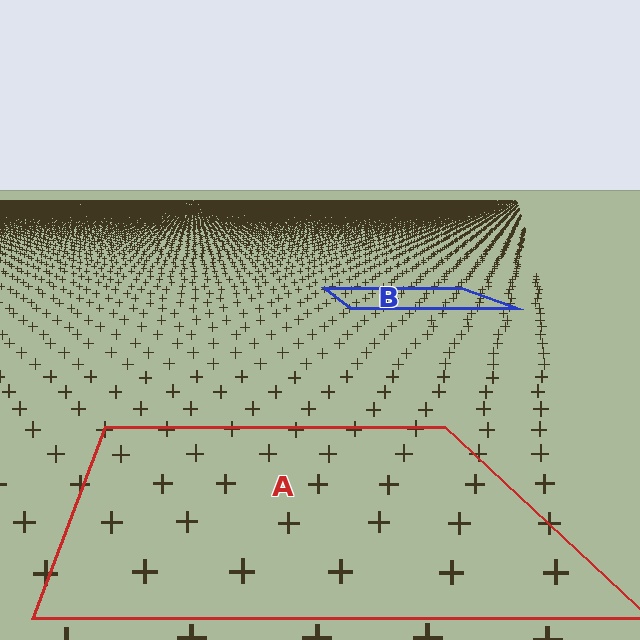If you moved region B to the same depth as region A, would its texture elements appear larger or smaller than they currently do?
They would appear larger. At a closer depth, the same texture elements are projected at a bigger on-screen size.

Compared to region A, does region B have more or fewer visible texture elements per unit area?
Region B has more texture elements per unit area — they are packed more densely because it is farther away.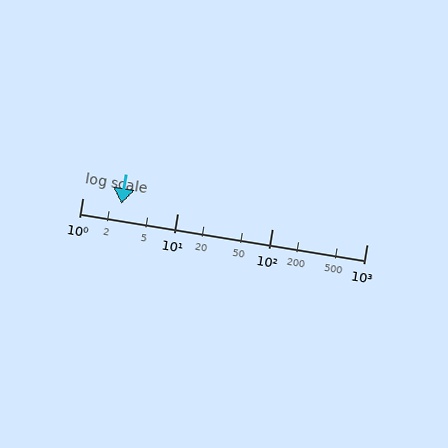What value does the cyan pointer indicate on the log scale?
The pointer indicates approximately 2.6.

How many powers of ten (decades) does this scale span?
The scale spans 3 decades, from 1 to 1000.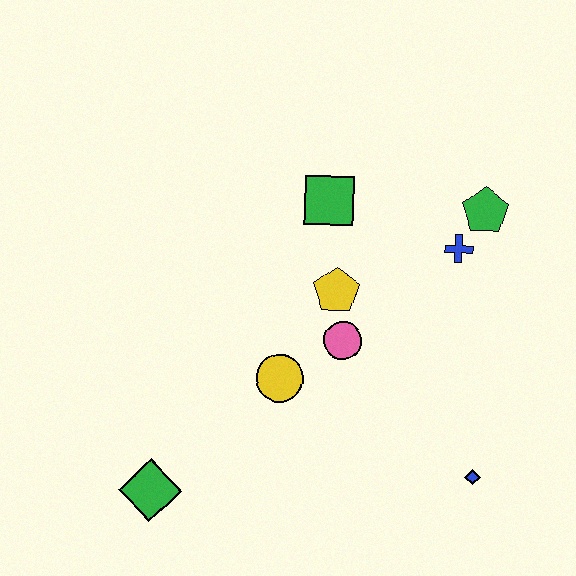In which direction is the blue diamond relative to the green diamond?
The blue diamond is to the right of the green diamond.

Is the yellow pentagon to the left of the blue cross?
Yes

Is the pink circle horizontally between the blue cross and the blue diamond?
No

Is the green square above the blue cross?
Yes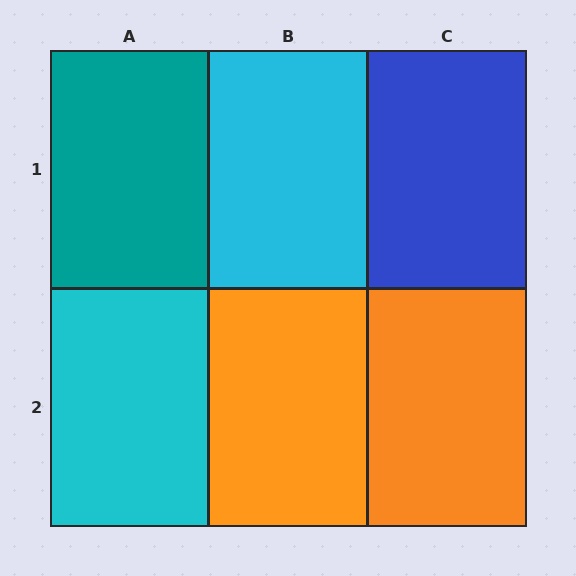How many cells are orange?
2 cells are orange.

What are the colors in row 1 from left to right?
Teal, cyan, blue.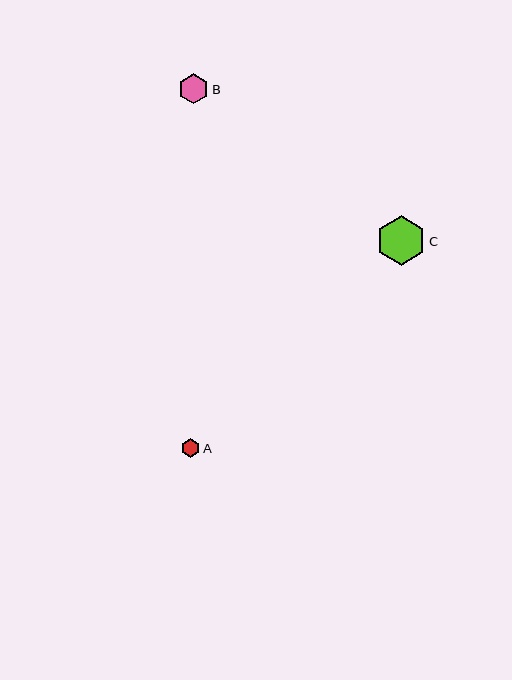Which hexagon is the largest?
Hexagon C is the largest with a size of approximately 50 pixels.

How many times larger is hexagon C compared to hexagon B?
Hexagon C is approximately 1.7 times the size of hexagon B.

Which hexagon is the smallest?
Hexagon A is the smallest with a size of approximately 19 pixels.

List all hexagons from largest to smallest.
From largest to smallest: C, B, A.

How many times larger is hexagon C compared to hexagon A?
Hexagon C is approximately 2.6 times the size of hexagon A.